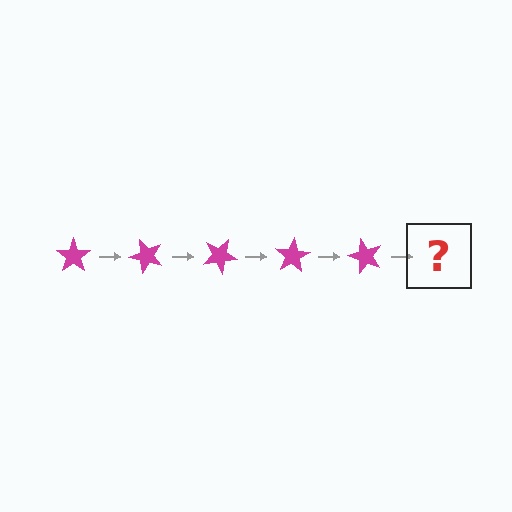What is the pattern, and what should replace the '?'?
The pattern is that the star rotates 50 degrees each step. The '?' should be a magenta star rotated 250 degrees.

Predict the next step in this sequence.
The next step is a magenta star rotated 250 degrees.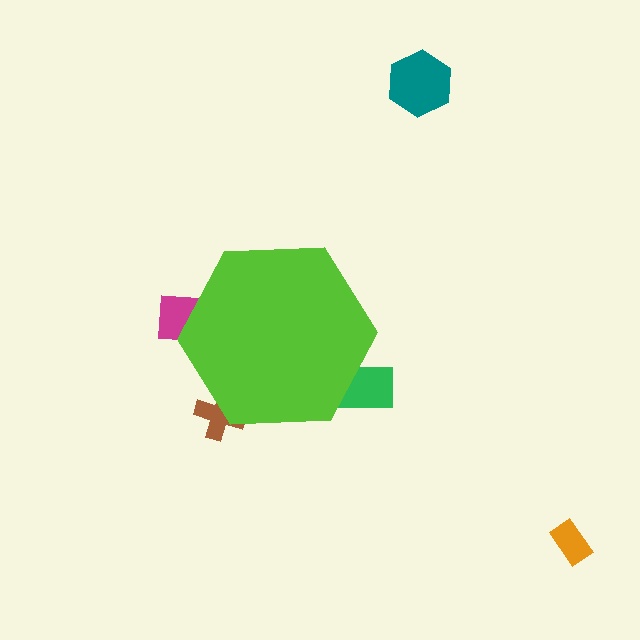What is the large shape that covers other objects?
A lime hexagon.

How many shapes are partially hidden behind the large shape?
3 shapes are partially hidden.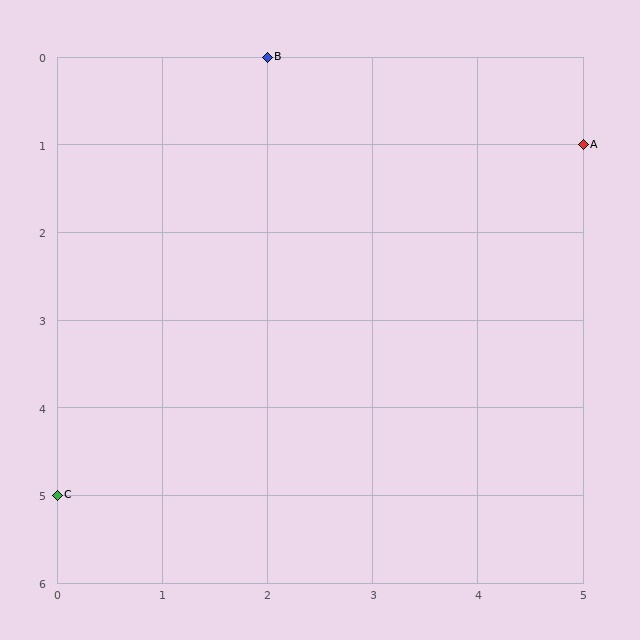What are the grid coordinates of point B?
Point B is at grid coordinates (2, 0).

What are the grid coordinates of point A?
Point A is at grid coordinates (5, 1).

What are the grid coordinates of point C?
Point C is at grid coordinates (0, 5).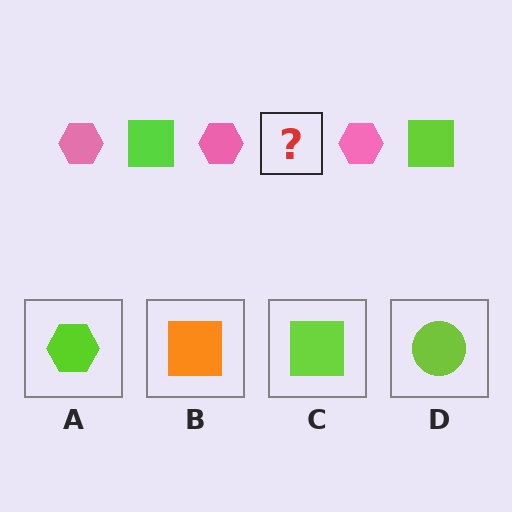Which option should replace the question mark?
Option C.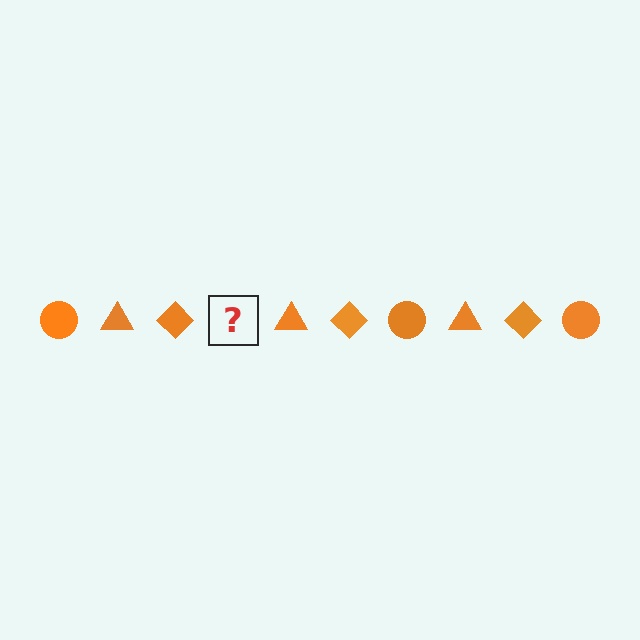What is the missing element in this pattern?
The missing element is an orange circle.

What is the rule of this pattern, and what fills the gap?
The rule is that the pattern cycles through circle, triangle, diamond shapes in orange. The gap should be filled with an orange circle.